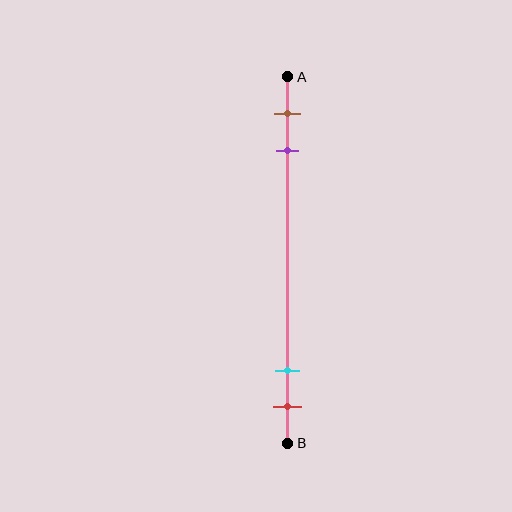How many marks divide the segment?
There are 4 marks dividing the segment.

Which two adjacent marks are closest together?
The cyan and red marks are the closest adjacent pair.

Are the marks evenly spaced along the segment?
No, the marks are not evenly spaced.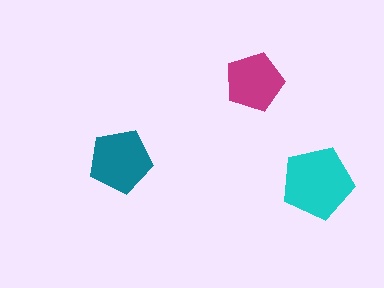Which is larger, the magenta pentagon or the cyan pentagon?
The cyan one.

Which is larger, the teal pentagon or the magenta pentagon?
The teal one.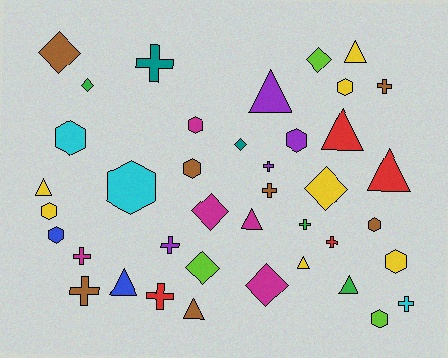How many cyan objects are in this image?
There are 3 cyan objects.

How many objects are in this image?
There are 40 objects.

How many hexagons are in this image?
There are 11 hexagons.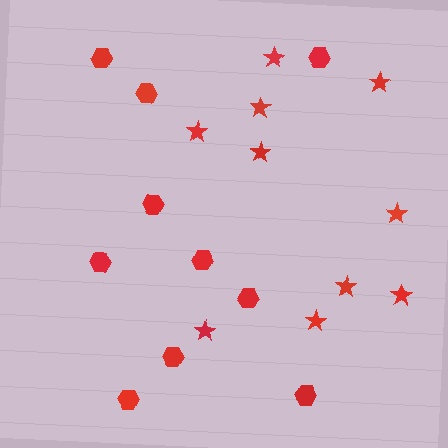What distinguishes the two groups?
There are 2 groups: one group of hexagons (10) and one group of stars (10).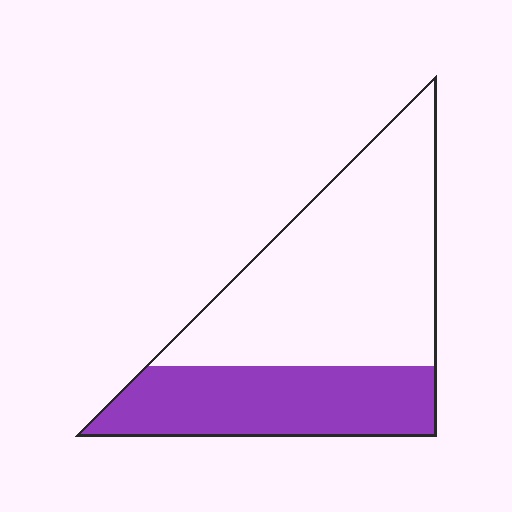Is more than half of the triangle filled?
No.